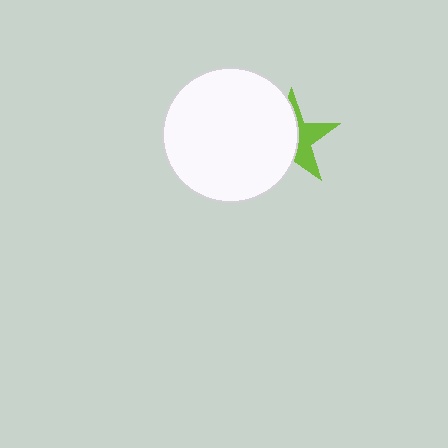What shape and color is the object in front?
The object in front is a white circle.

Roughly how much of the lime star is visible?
A small part of it is visible (roughly 41%).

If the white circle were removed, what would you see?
You would see the complete lime star.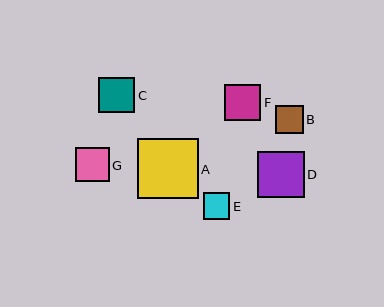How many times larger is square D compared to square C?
Square D is approximately 1.3 times the size of square C.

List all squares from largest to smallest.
From largest to smallest: A, D, F, C, G, B, E.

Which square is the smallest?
Square E is the smallest with a size of approximately 26 pixels.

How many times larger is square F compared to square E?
Square F is approximately 1.4 times the size of square E.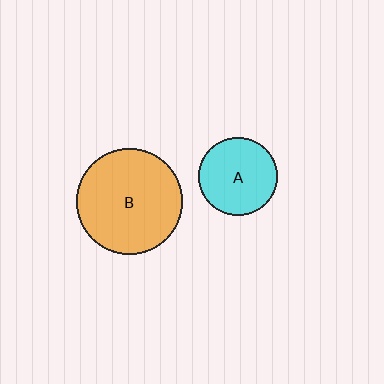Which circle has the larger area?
Circle B (orange).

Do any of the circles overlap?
No, none of the circles overlap.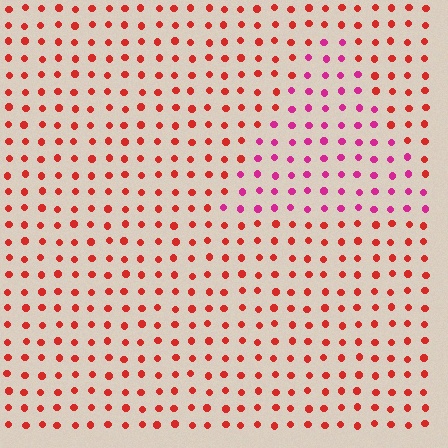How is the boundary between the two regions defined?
The boundary is defined purely by a slight shift in hue (about 39 degrees). Spacing, size, and orientation are identical on both sides.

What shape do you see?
I see a triangle.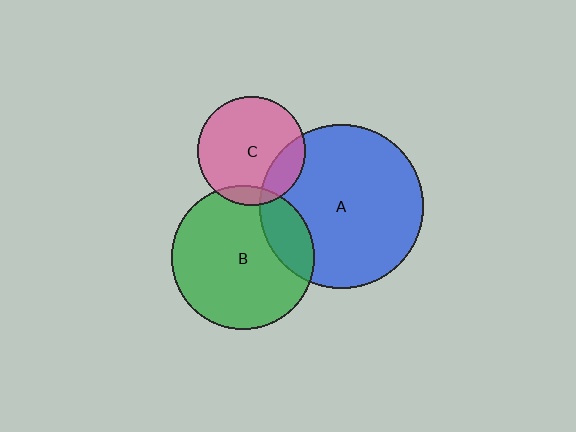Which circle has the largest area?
Circle A (blue).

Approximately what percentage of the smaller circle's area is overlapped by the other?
Approximately 10%.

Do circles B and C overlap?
Yes.